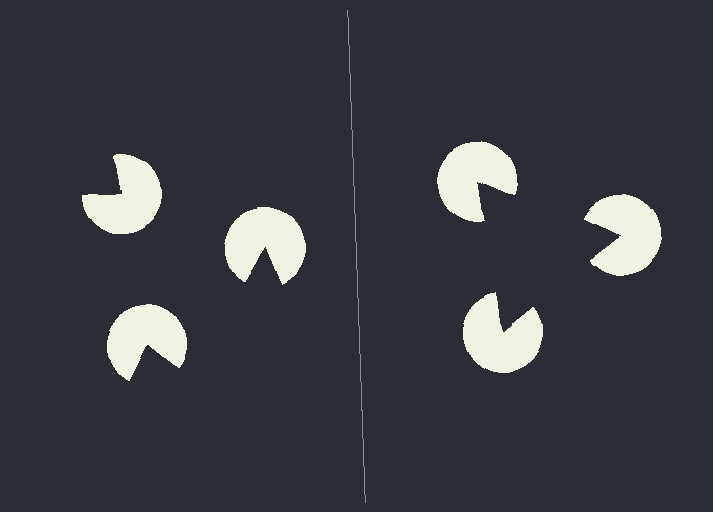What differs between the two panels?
The pac-man discs are positioned identically on both sides; only the wedge orientations differ. On the right they align to a triangle; on the left they are misaligned.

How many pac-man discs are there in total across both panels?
6 — 3 on each side.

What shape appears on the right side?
An illusory triangle.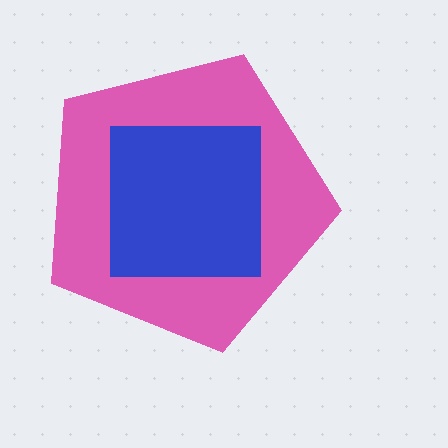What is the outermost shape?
The pink pentagon.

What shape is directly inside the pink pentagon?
The blue square.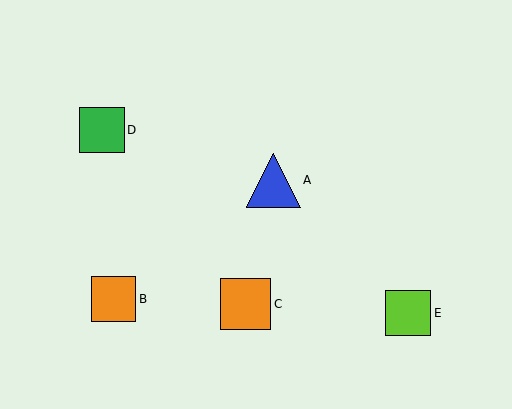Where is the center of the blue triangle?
The center of the blue triangle is at (273, 181).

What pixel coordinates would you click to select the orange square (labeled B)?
Click at (113, 299) to select the orange square B.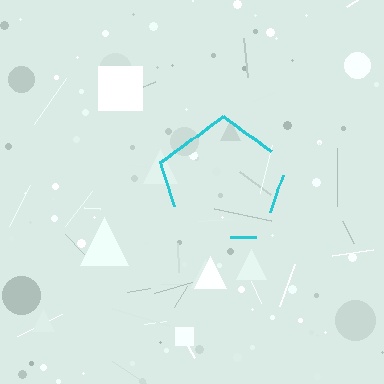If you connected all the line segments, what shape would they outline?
They would outline a pentagon.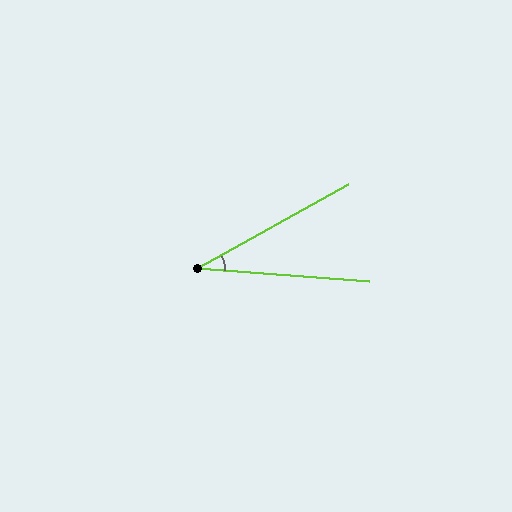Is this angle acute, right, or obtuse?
It is acute.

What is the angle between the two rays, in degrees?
Approximately 33 degrees.